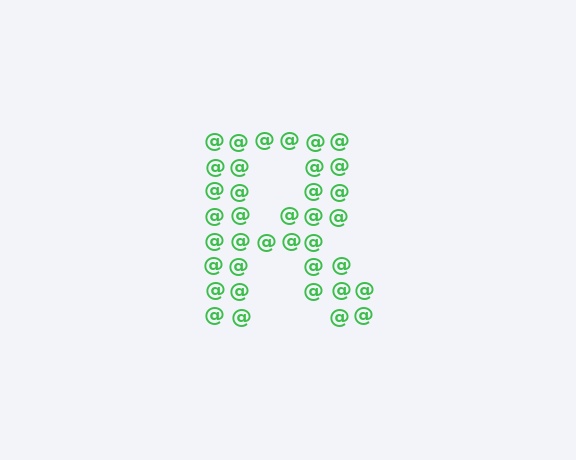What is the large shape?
The large shape is the letter R.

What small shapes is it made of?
It is made of small at signs.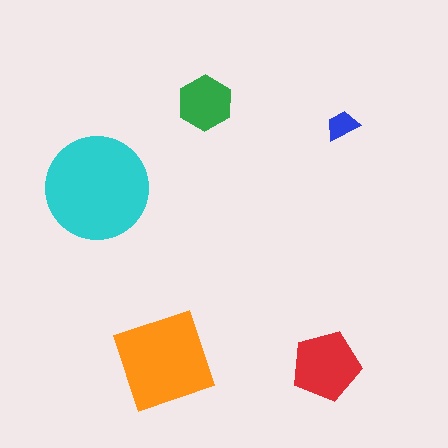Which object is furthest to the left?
The cyan circle is leftmost.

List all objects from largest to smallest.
The cyan circle, the orange square, the red pentagon, the green hexagon, the blue trapezoid.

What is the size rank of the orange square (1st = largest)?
2nd.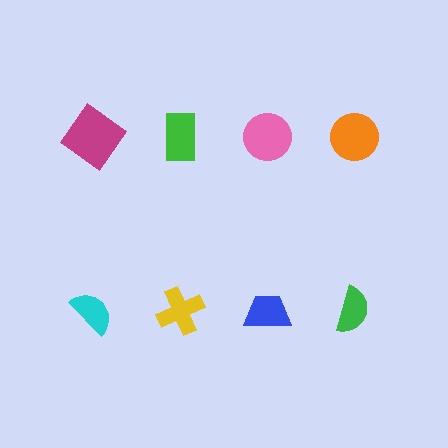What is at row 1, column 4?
An orange circle.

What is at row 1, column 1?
A magenta diamond.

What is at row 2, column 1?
A cyan semicircle.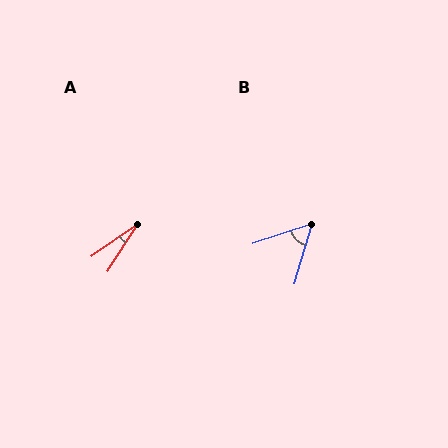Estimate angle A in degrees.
Approximately 23 degrees.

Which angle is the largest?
B, at approximately 55 degrees.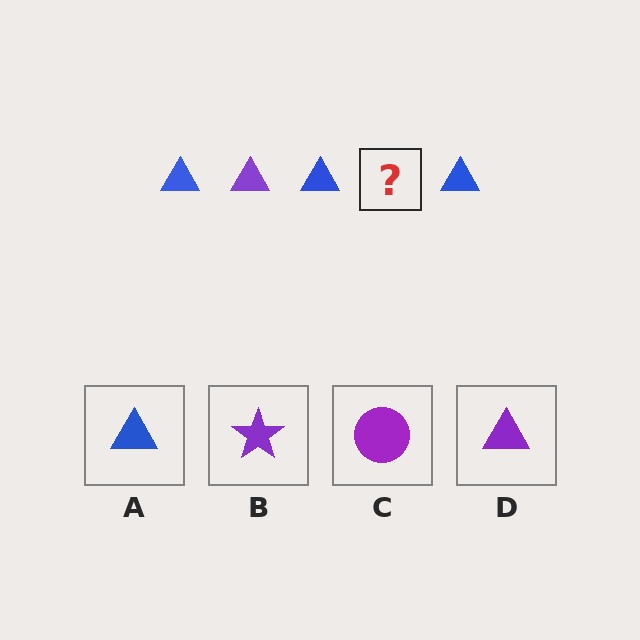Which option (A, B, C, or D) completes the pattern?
D.